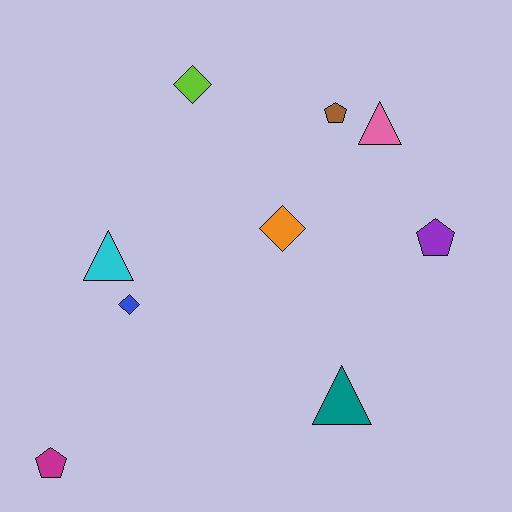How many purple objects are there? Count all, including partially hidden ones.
There is 1 purple object.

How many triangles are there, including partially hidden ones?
There are 3 triangles.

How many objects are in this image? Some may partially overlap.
There are 9 objects.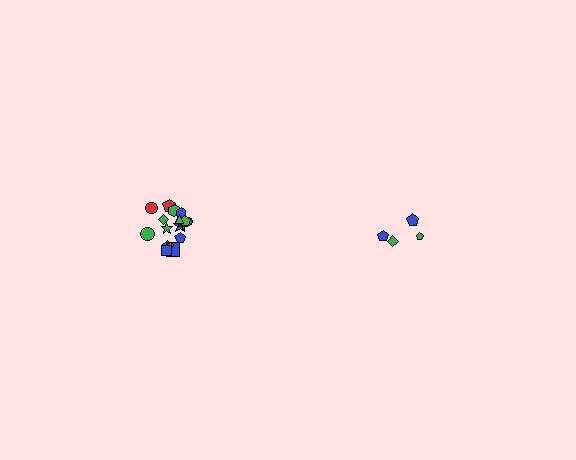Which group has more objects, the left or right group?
The left group.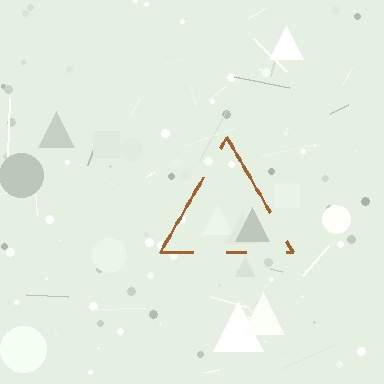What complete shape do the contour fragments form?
The contour fragments form a triangle.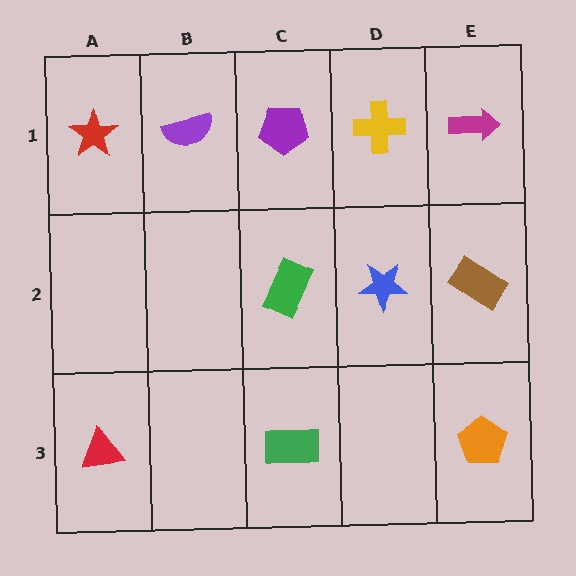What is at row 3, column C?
A green rectangle.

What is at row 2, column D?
A blue star.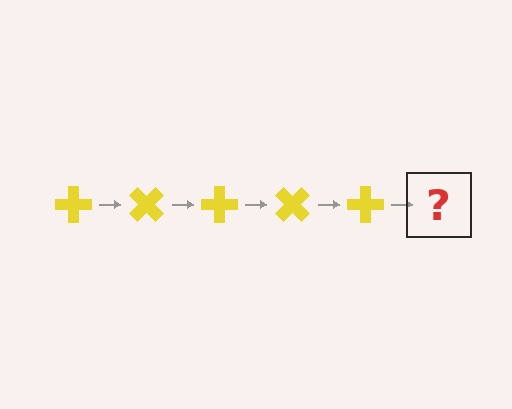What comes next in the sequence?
The next element should be a yellow cross rotated 225 degrees.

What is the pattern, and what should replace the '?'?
The pattern is that the cross rotates 45 degrees each step. The '?' should be a yellow cross rotated 225 degrees.